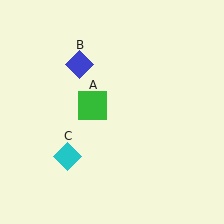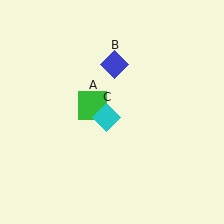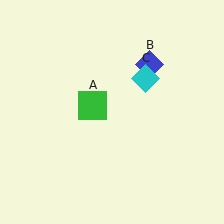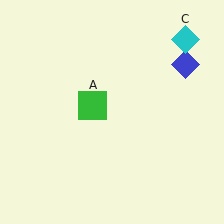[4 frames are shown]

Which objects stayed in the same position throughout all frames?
Green square (object A) remained stationary.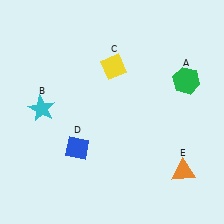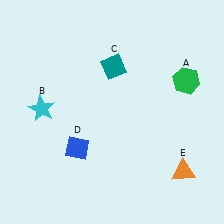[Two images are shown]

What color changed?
The diamond (C) changed from yellow in Image 1 to teal in Image 2.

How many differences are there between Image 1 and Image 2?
There is 1 difference between the two images.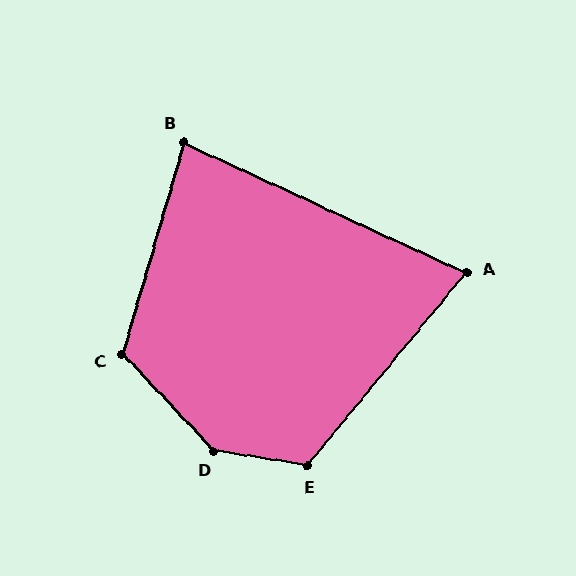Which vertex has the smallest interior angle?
A, at approximately 75 degrees.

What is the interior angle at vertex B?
Approximately 82 degrees (acute).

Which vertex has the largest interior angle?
D, at approximately 143 degrees.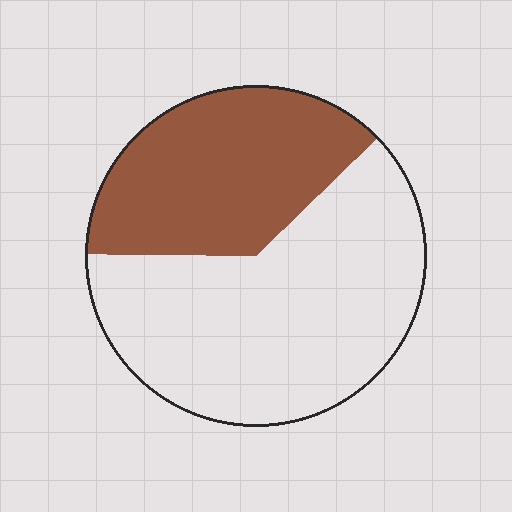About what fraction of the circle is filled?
About three eighths (3/8).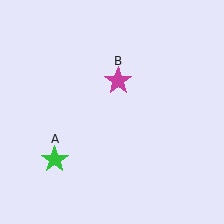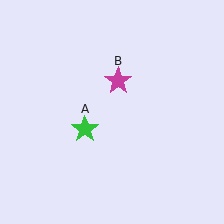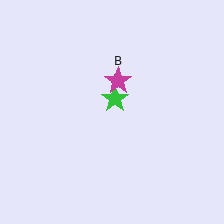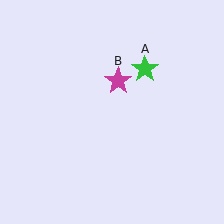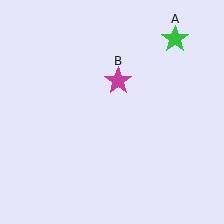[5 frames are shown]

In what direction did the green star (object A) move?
The green star (object A) moved up and to the right.